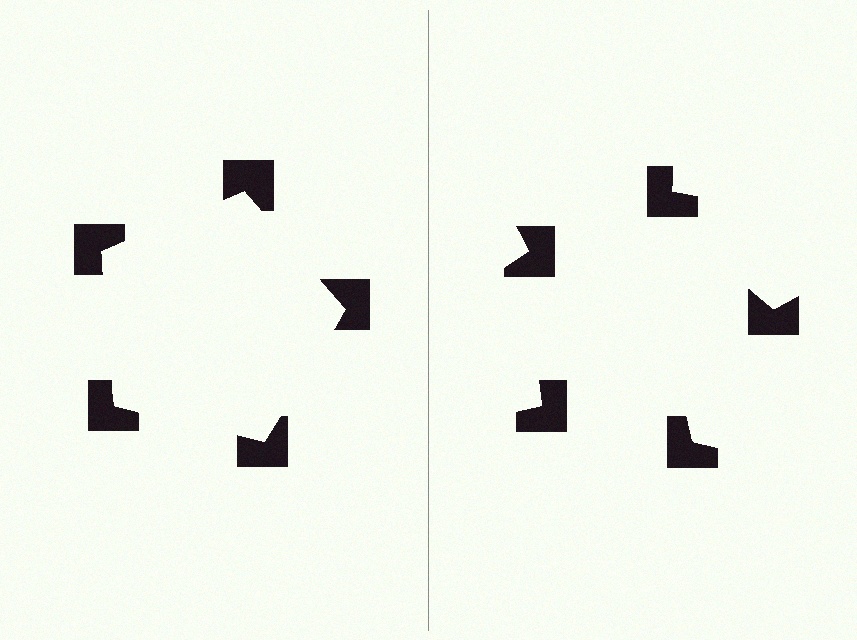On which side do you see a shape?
An illusory pentagon appears on the left side. On the right side the wedge cuts are rotated, so no coherent shape forms.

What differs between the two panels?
The notched squares are positioned identically on both sides; only the wedge orientations differ. On the left they align to a pentagon; on the right they are misaligned.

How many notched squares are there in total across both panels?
10 — 5 on each side.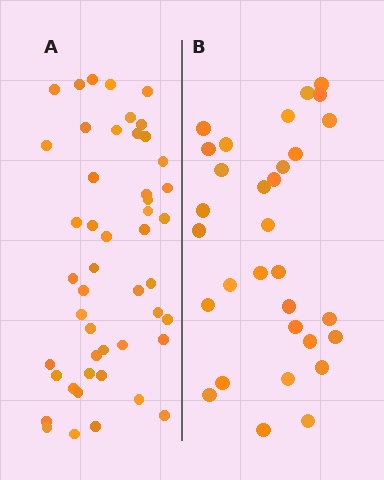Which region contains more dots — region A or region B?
Region A (the left region) has more dots.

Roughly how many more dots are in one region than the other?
Region A has approximately 15 more dots than region B.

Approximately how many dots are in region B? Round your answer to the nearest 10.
About 30 dots. (The exact count is 31, which rounds to 30.)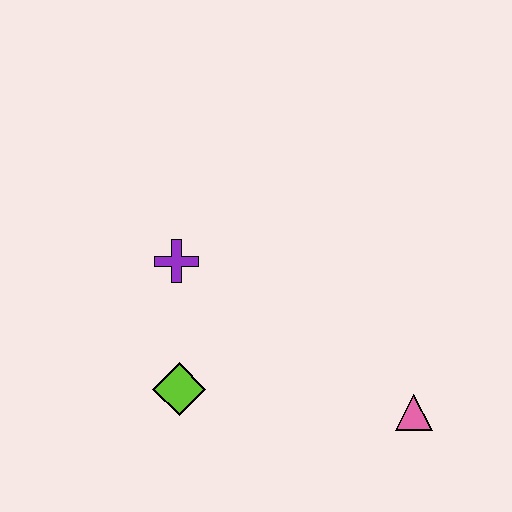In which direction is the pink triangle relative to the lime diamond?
The pink triangle is to the right of the lime diamond.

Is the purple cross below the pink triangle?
No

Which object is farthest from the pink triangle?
The purple cross is farthest from the pink triangle.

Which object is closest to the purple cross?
The lime diamond is closest to the purple cross.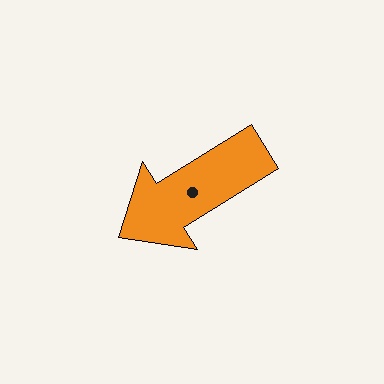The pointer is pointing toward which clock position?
Roughly 8 o'clock.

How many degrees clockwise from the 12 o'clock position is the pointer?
Approximately 238 degrees.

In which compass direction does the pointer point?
Southwest.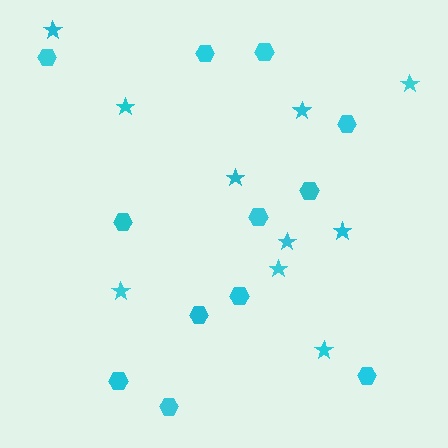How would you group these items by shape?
There are 2 groups: one group of stars (10) and one group of hexagons (12).